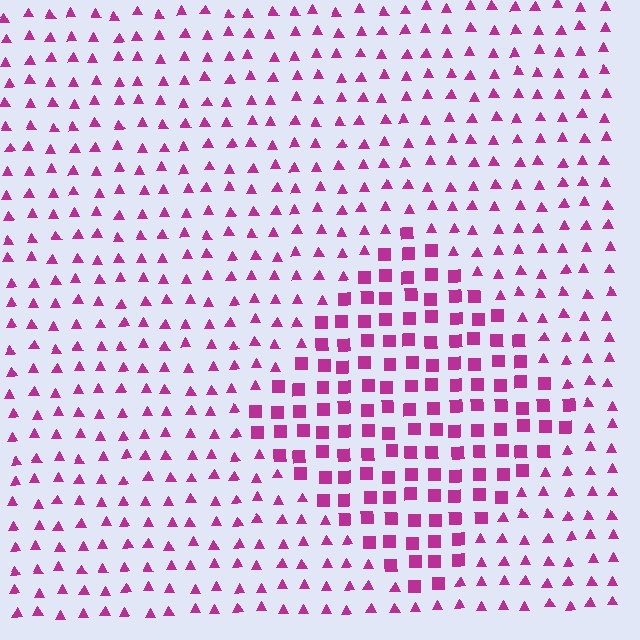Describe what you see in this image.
The image is filled with small magenta elements arranged in a uniform grid. A diamond-shaped region contains squares, while the surrounding area contains triangles. The boundary is defined purely by the change in element shape.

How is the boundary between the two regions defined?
The boundary is defined by a change in element shape: squares inside vs. triangles outside. All elements share the same color and spacing.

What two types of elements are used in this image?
The image uses squares inside the diamond region and triangles outside it.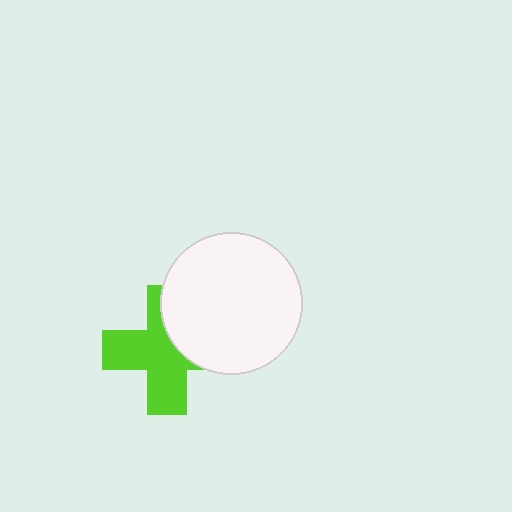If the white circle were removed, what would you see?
You would see the complete lime cross.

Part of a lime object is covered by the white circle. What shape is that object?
It is a cross.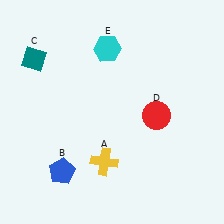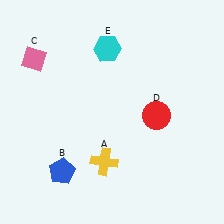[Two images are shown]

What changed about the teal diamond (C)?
In Image 1, C is teal. In Image 2, it changed to pink.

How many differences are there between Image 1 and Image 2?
There is 1 difference between the two images.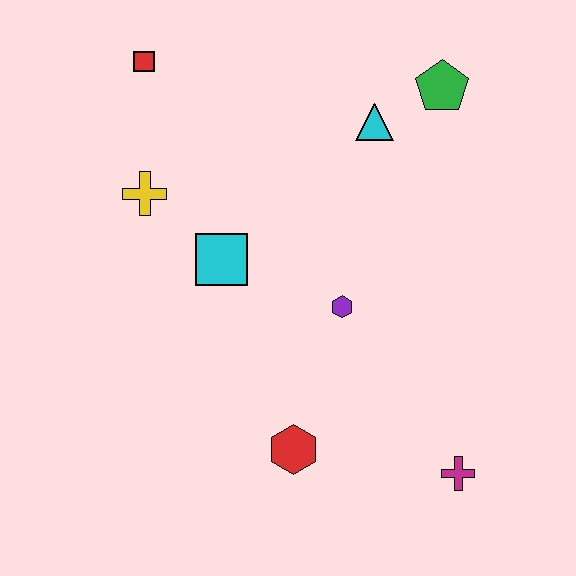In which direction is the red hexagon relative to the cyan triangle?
The red hexagon is below the cyan triangle.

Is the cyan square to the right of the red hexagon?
No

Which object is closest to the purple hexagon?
The cyan square is closest to the purple hexagon.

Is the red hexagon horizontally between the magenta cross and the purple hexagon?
No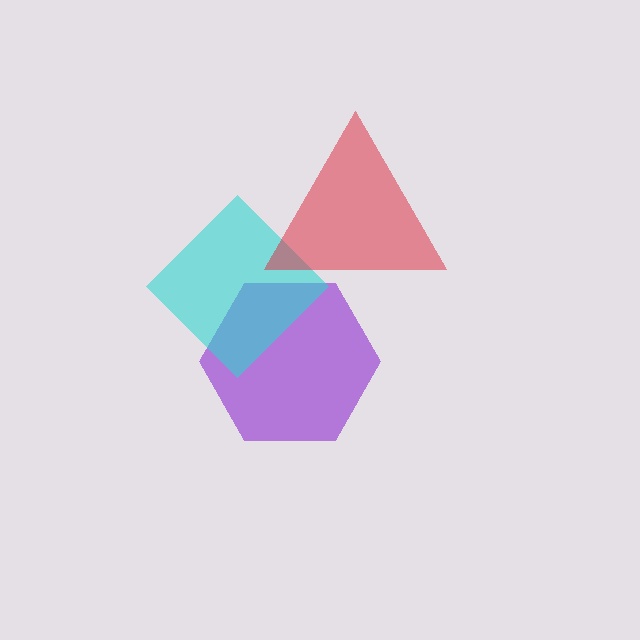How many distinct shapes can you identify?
There are 3 distinct shapes: a purple hexagon, a cyan diamond, a red triangle.